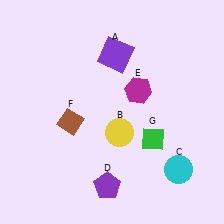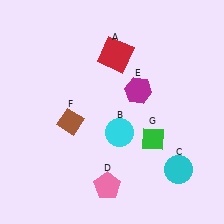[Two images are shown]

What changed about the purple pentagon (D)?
In Image 1, D is purple. In Image 2, it changed to pink.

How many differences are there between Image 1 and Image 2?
There are 3 differences between the two images.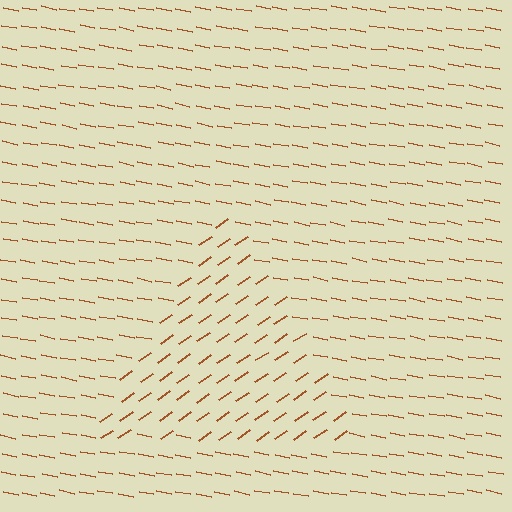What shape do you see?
I see a triangle.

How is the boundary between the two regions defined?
The boundary is defined purely by a change in line orientation (approximately 45 degrees difference). All lines are the same color and thickness.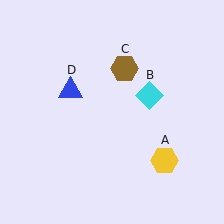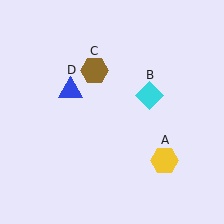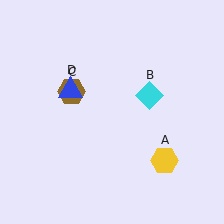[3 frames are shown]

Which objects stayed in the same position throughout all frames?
Yellow hexagon (object A) and cyan diamond (object B) and blue triangle (object D) remained stationary.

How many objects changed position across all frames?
1 object changed position: brown hexagon (object C).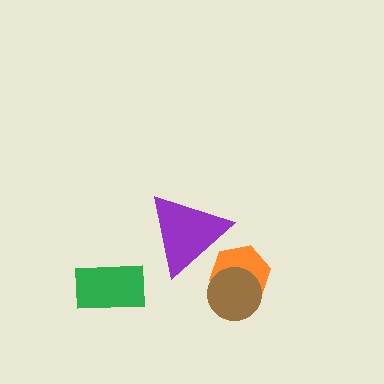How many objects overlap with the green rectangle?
0 objects overlap with the green rectangle.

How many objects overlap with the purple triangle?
1 object overlaps with the purple triangle.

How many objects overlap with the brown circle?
1 object overlaps with the brown circle.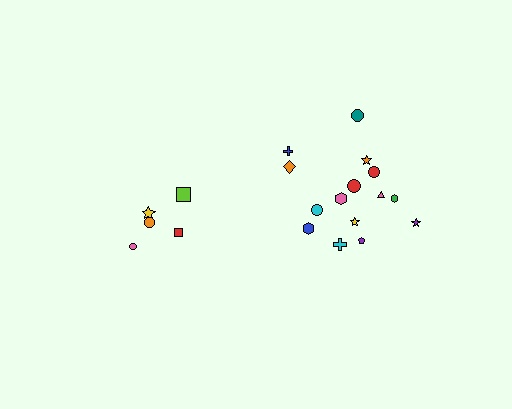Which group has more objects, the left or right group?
The right group.